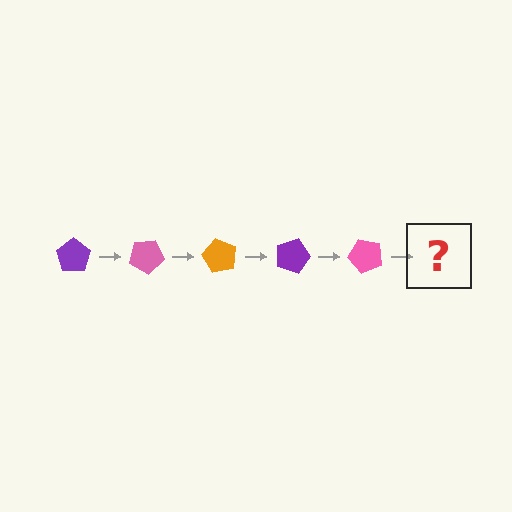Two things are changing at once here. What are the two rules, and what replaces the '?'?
The two rules are that it rotates 30 degrees each step and the color cycles through purple, pink, and orange. The '?' should be an orange pentagon, rotated 150 degrees from the start.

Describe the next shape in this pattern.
It should be an orange pentagon, rotated 150 degrees from the start.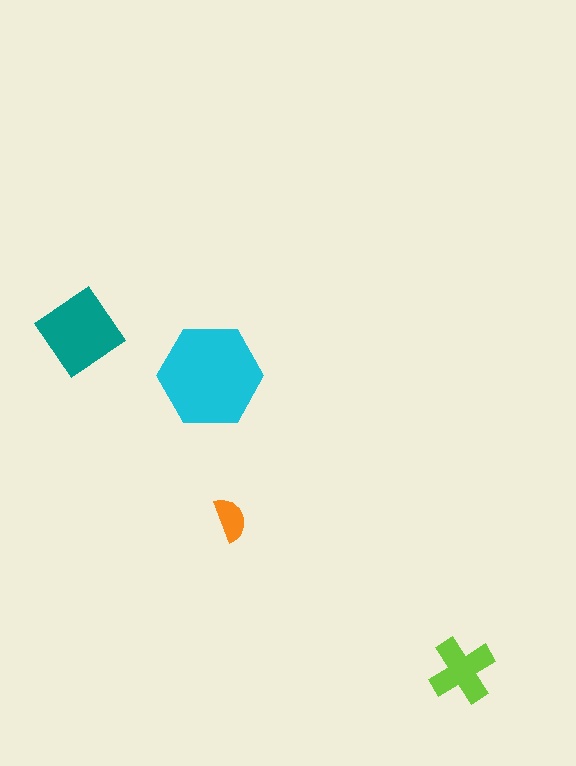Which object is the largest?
The cyan hexagon.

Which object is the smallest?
The orange semicircle.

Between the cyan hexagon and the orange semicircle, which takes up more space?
The cyan hexagon.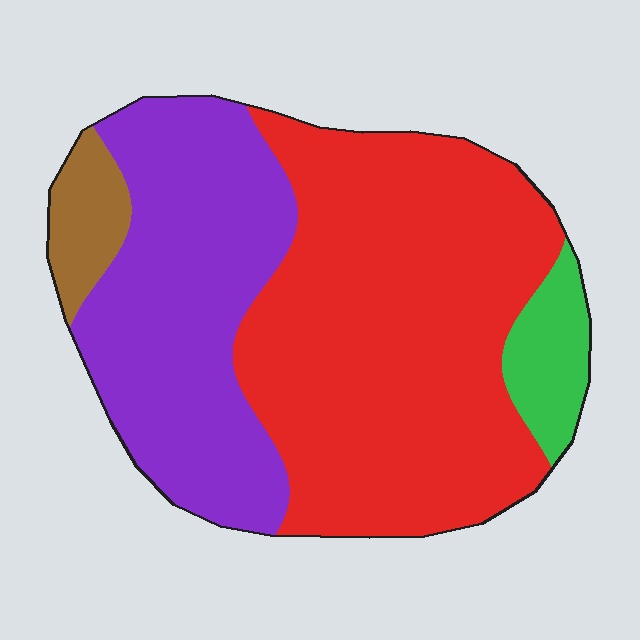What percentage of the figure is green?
Green covers about 5% of the figure.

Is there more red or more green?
Red.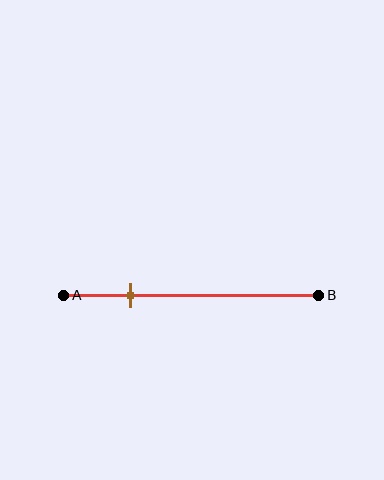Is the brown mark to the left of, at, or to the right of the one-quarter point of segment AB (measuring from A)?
The brown mark is approximately at the one-quarter point of segment AB.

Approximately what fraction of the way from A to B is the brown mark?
The brown mark is approximately 25% of the way from A to B.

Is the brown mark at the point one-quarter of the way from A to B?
Yes, the mark is approximately at the one-quarter point.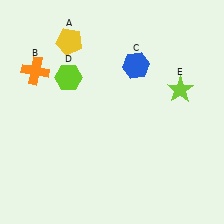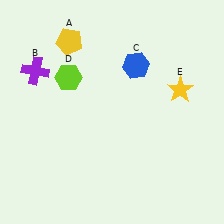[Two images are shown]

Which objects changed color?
B changed from orange to purple. E changed from lime to yellow.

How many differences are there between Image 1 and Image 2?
There are 2 differences between the two images.